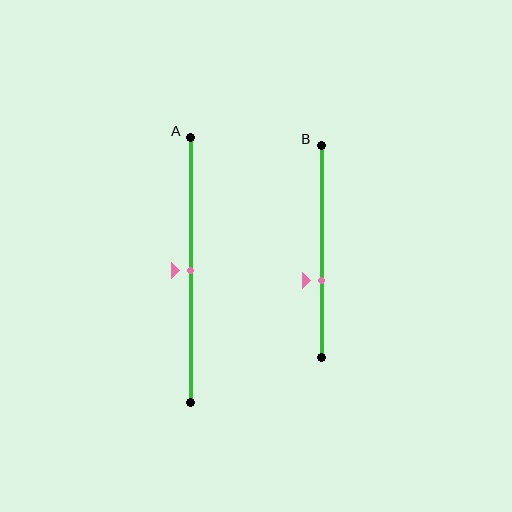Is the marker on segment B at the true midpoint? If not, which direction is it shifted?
No, the marker on segment B is shifted downward by about 14% of the segment length.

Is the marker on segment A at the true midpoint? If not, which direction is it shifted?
Yes, the marker on segment A is at the true midpoint.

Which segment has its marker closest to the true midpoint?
Segment A has its marker closest to the true midpoint.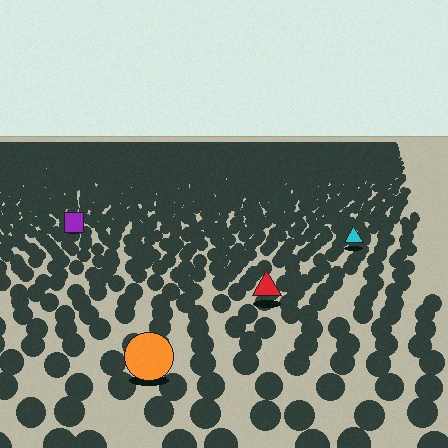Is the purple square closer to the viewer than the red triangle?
No. The red triangle is closer — you can tell from the texture gradient: the ground texture is coarser near it.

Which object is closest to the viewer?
The orange circle is closest. The texture marks near it are larger and more spread out.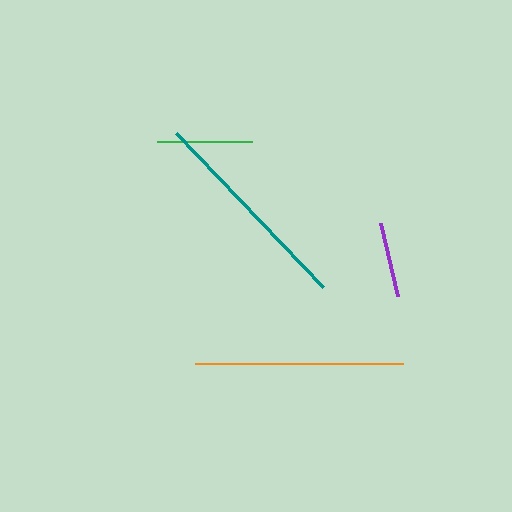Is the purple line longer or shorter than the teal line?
The teal line is longer than the purple line.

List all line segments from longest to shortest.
From longest to shortest: teal, orange, green, purple.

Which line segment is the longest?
The teal line is the longest at approximately 212 pixels.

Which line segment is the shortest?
The purple line is the shortest at approximately 74 pixels.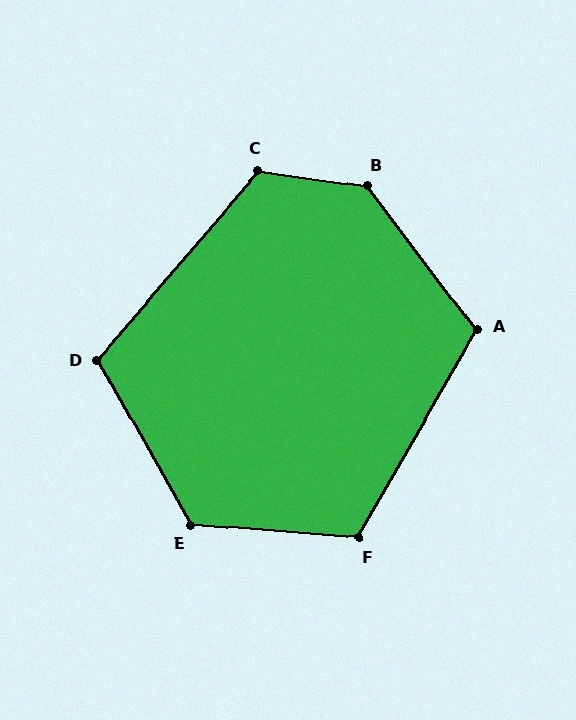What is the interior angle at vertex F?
Approximately 115 degrees (obtuse).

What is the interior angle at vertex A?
Approximately 113 degrees (obtuse).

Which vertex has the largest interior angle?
B, at approximately 135 degrees.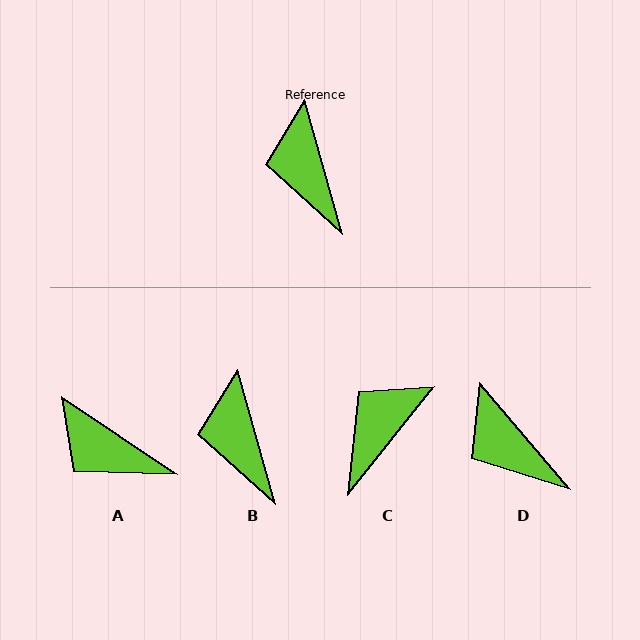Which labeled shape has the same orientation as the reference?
B.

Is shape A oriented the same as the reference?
No, it is off by about 40 degrees.